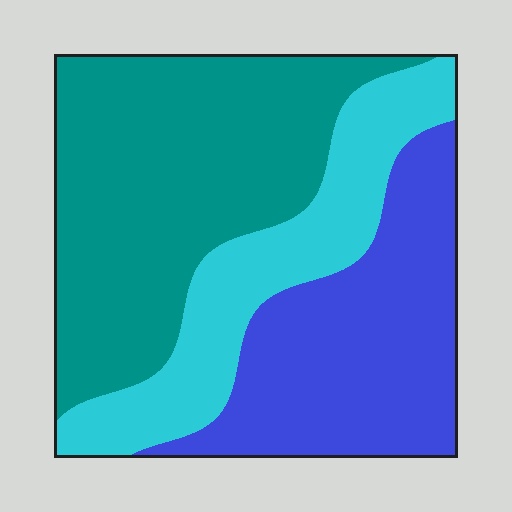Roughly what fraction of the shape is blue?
Blue covers roughly 30% of the shape.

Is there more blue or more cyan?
Blue.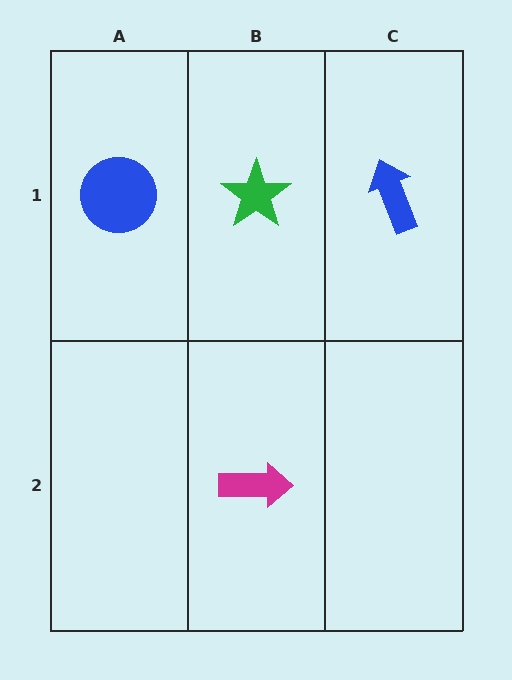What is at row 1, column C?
A blue arrow.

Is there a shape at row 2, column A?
No, that cell is empty.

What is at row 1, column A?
A blue circle.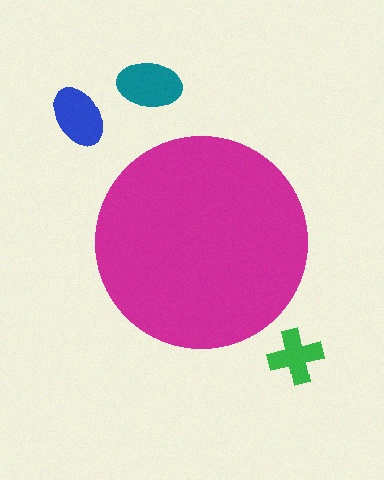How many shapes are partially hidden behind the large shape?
0 shapes are partially hidden.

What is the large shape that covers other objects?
A magenta circle.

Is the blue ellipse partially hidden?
No, the blue ellipse is fully visible.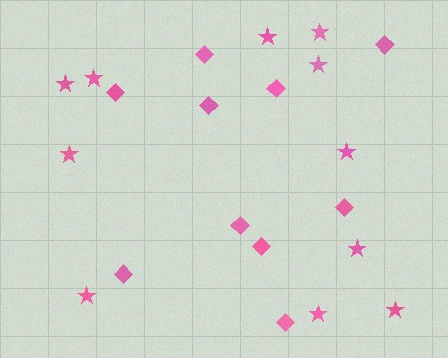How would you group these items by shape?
There are 2 groups: one group of stars (11) and one group of diamonds (10).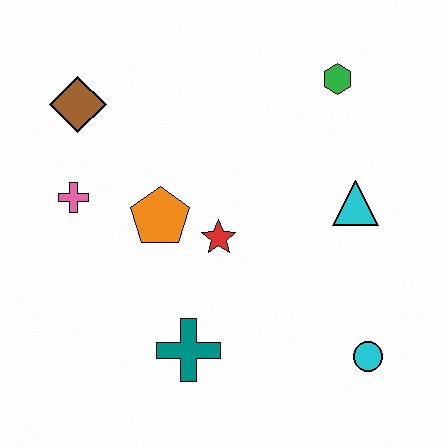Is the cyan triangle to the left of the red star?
No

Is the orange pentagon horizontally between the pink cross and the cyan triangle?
Yes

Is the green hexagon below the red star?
No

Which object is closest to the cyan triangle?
The green hexagon is closest to the cyan triangle.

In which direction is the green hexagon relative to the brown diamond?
The green hexagon is to the right of the brown diamond.